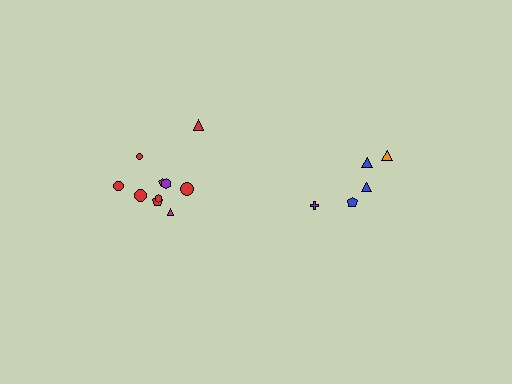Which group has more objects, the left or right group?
The left group.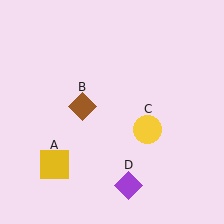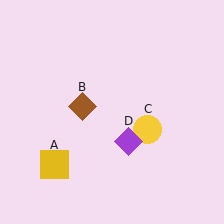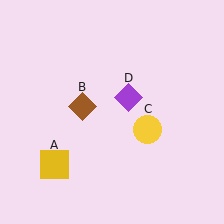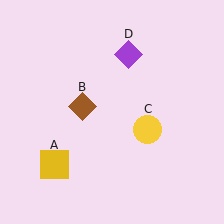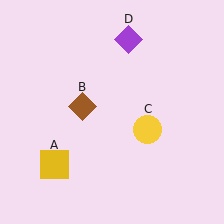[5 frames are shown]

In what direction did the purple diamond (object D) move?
The purple diamond (object D) moved up.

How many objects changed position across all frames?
1 object changed position: purple diamond (object D).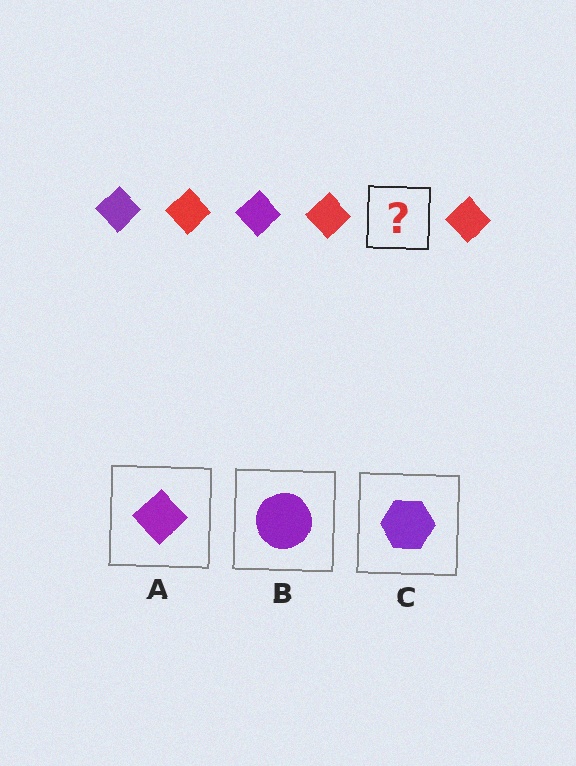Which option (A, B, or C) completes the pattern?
A.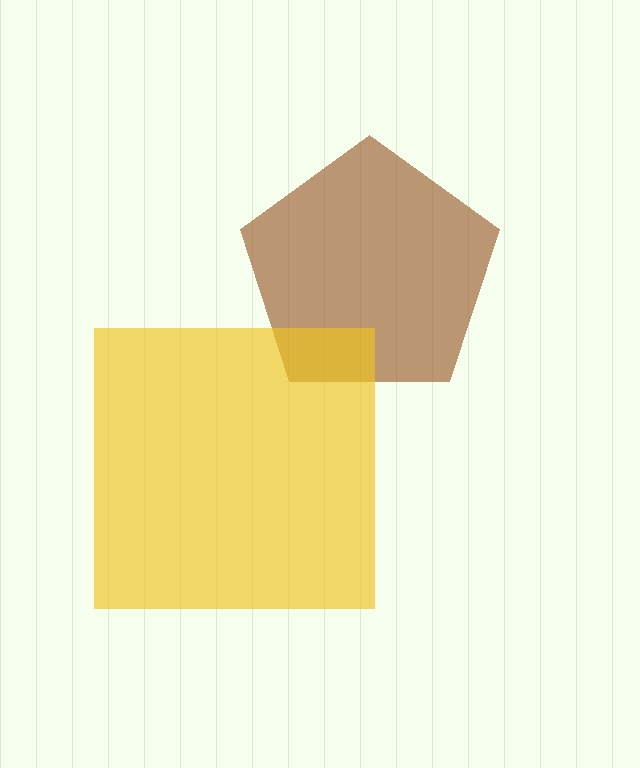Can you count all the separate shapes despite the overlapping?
Yes, there are 2 separate shapes.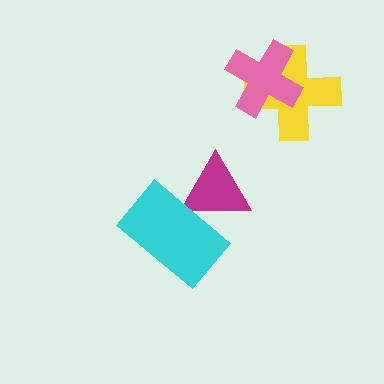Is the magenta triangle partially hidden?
Yes, it is partially covered by another shape.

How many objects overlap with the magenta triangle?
1 object overlaps with the magenta triangle.